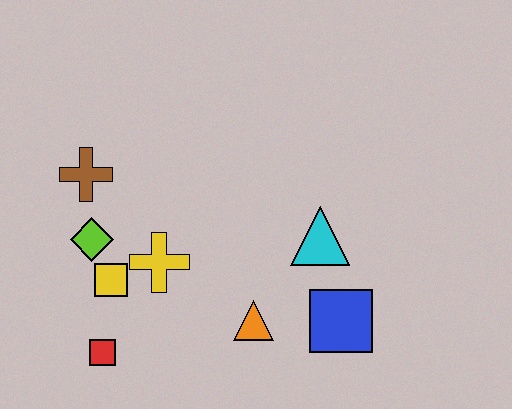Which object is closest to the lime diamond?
The yellow square is closest to the lime diamond.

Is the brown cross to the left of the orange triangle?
Yes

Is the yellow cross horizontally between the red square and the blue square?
Yes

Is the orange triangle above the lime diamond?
No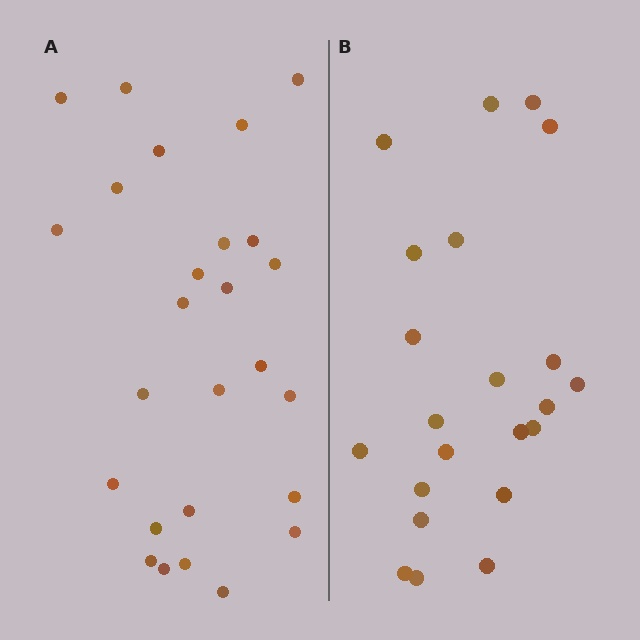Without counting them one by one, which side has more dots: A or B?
Region A (the left region) has more dots.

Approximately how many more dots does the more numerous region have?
Region A has about 4 more dots than region B.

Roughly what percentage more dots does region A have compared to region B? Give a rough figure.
About 20% more.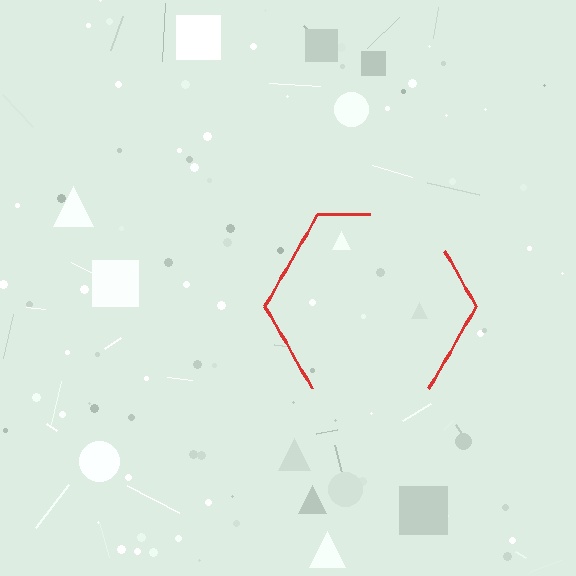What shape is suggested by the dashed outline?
The dashed outline suggests a hexagon.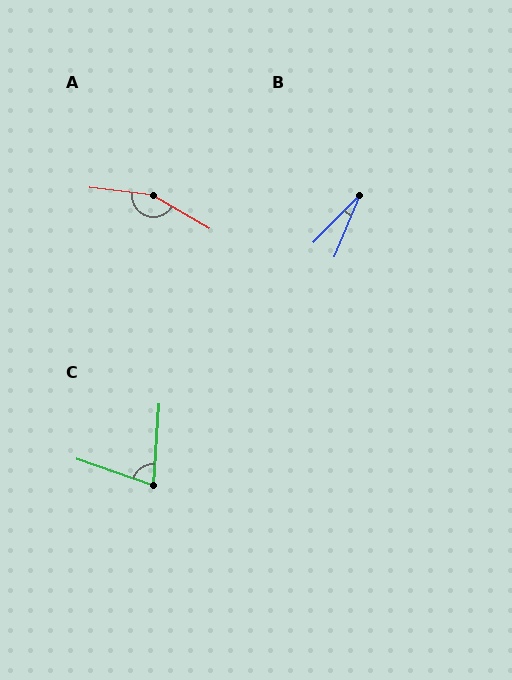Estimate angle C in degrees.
Approximately 75 degrees.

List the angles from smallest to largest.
B (22°), C (75°), A (156°).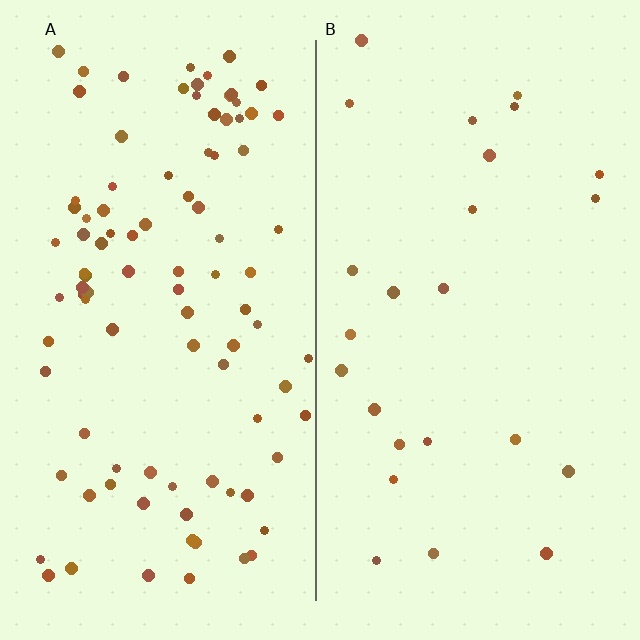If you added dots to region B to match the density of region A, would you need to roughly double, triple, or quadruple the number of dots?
Approximately quadruple.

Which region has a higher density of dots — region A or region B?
A (the left).